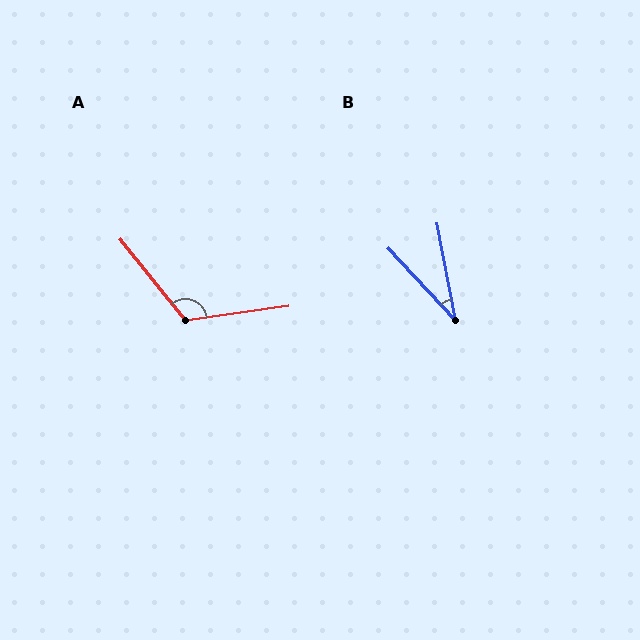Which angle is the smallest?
B, at approximately 32 degrees.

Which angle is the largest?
A, at approximately 121 degrees.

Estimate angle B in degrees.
Approximately 32 degrees.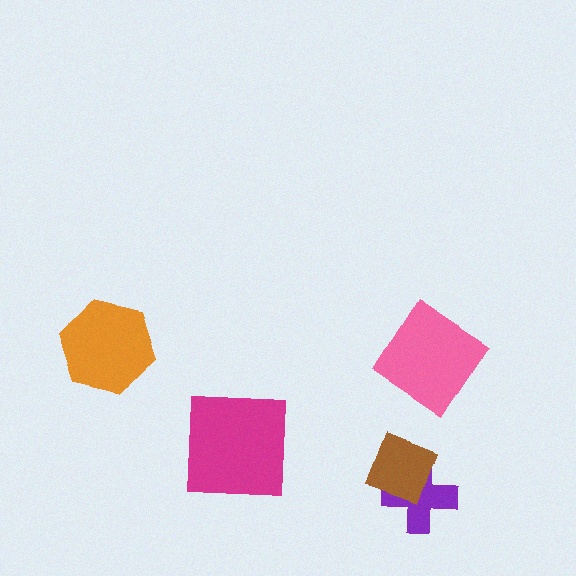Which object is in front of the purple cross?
The brown diamond is in front of the purple cross.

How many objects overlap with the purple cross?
1 object overlaps with the purple cross.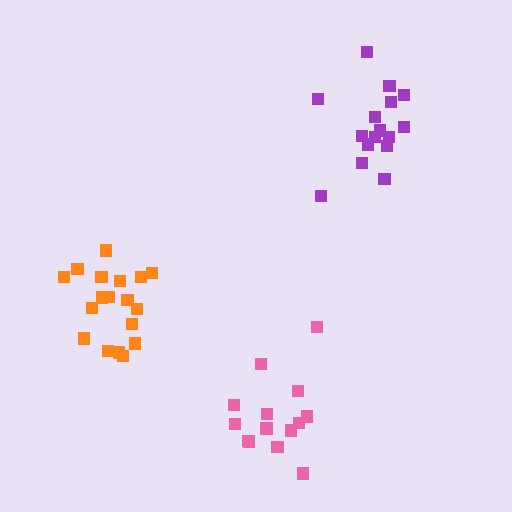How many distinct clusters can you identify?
There are 3 distinct clusters.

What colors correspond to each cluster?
The clusters are colored: orange, purple, pink.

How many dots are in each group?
Group 1: 18 dots, Group 2: 16 dots, Group 3: 14 dots (48 total).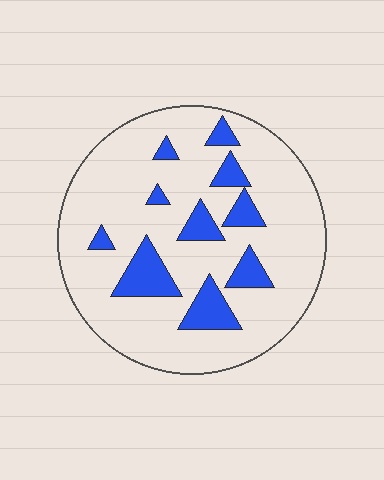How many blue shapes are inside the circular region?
10.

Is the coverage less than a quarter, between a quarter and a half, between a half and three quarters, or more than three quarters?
Less than a quarter.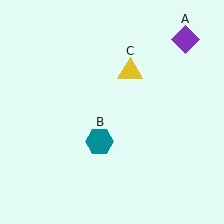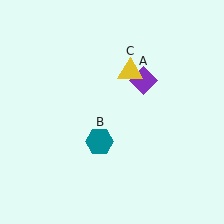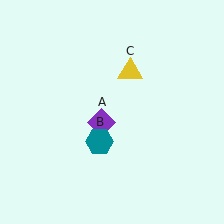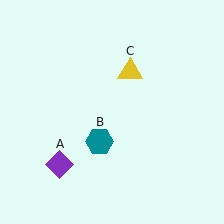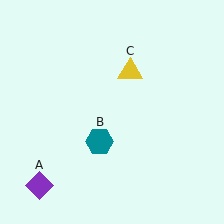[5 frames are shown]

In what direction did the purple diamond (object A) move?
The purple diamond (object A) moved down and to the left.